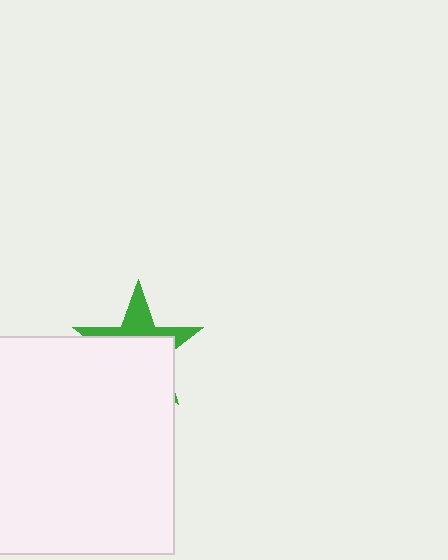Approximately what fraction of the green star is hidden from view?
Roughly 66% of the green star is hidden behind the white square.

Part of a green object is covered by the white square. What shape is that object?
It is a star.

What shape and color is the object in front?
The object in front is a white square.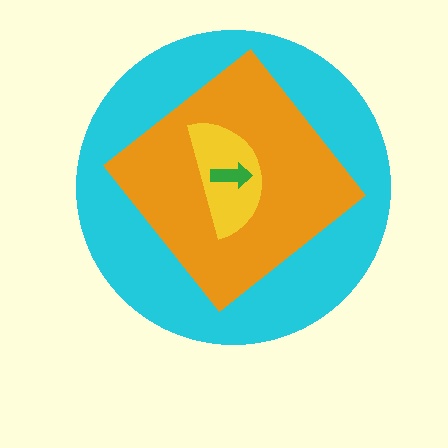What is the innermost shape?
The green arrow.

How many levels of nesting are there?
4.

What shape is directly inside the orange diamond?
The yellow semicircle.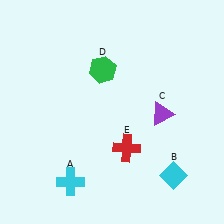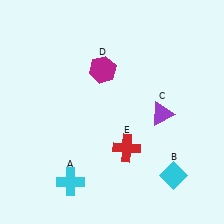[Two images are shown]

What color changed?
The hexagon (D) changed from green in Image 1 to magenta in Image 2.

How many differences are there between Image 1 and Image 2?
There is 1 difference between the two images.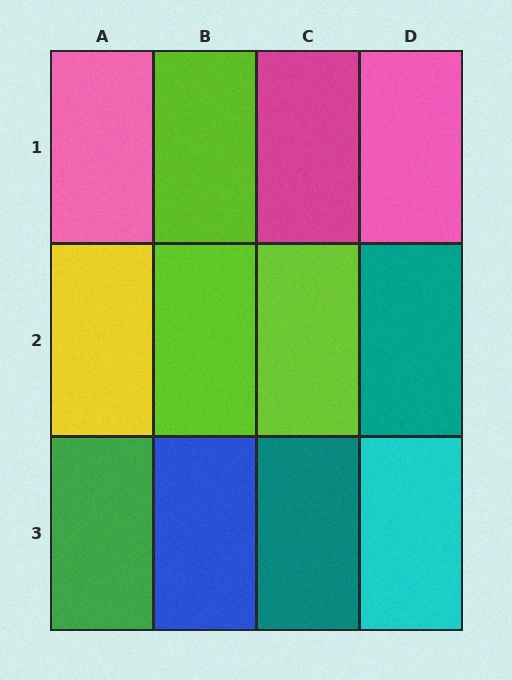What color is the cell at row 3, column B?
Blue.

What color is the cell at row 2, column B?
Lime.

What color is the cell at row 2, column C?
Lime.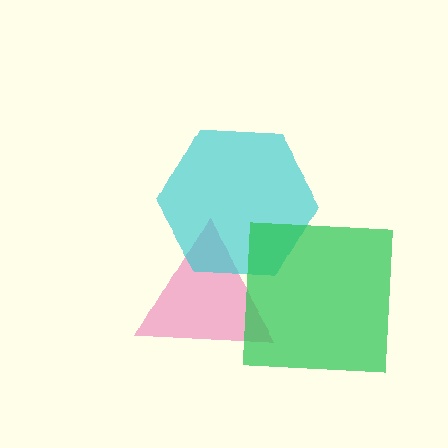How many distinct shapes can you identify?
There are 3 distinct shapes: a pink triangle, a cyan hexagon, a green square.